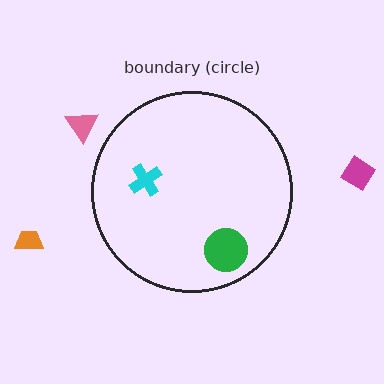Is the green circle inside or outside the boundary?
Inside.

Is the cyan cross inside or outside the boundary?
Inside.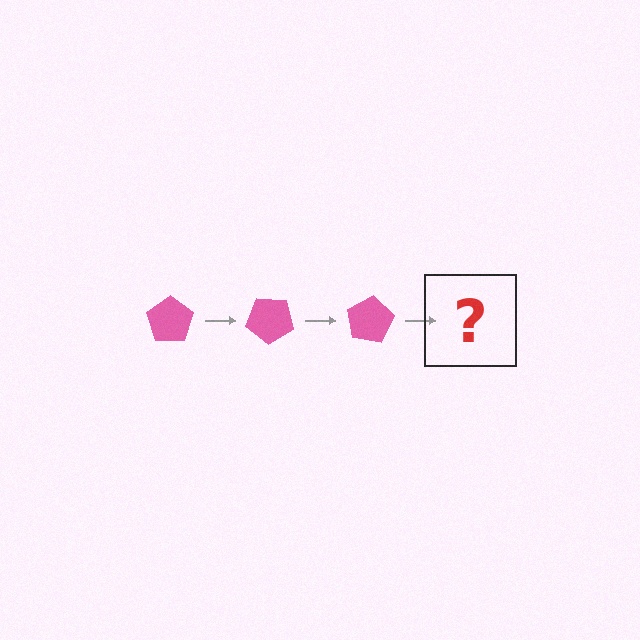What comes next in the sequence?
The next element should be a pink pentagon rotated 120 degrees.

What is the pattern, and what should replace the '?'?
The pattern is that the pentagon rotates 40 degrees each step. The '?' should be a pink pentagon rotated 120 degrees.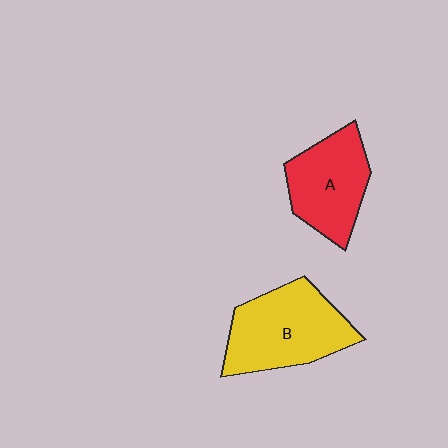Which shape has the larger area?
Shape B (yellow).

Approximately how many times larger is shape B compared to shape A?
Approximately 1.3 times.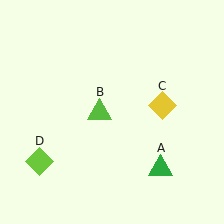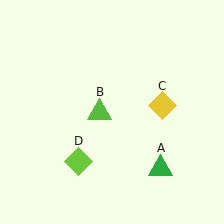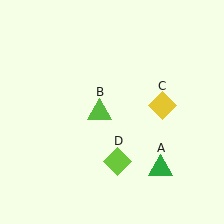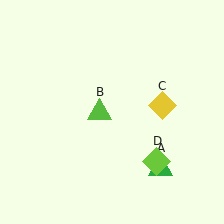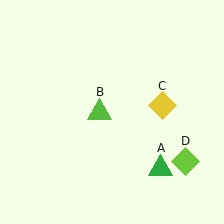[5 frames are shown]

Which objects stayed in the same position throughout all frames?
Green triangle (object A) and lime triangle (object B) and yellow diamond (object C) remained stationary.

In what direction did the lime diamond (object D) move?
The lime diamond (object D) moved right.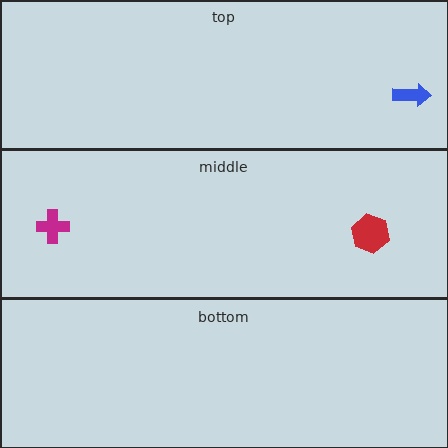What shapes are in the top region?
The blue arrow.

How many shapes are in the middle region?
2.